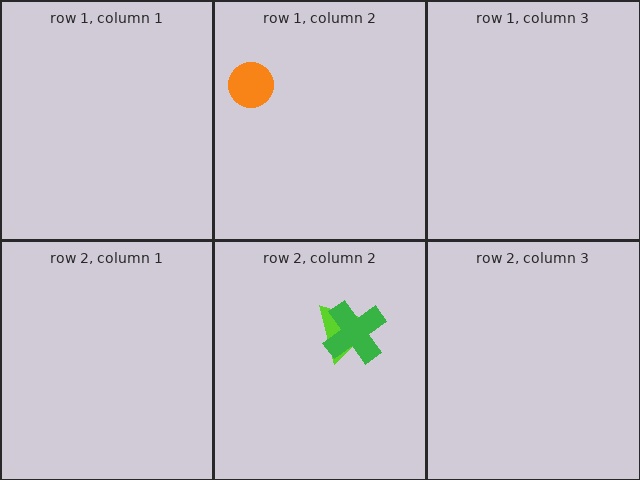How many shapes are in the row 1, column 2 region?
1.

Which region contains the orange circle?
The row 1, column 2 region.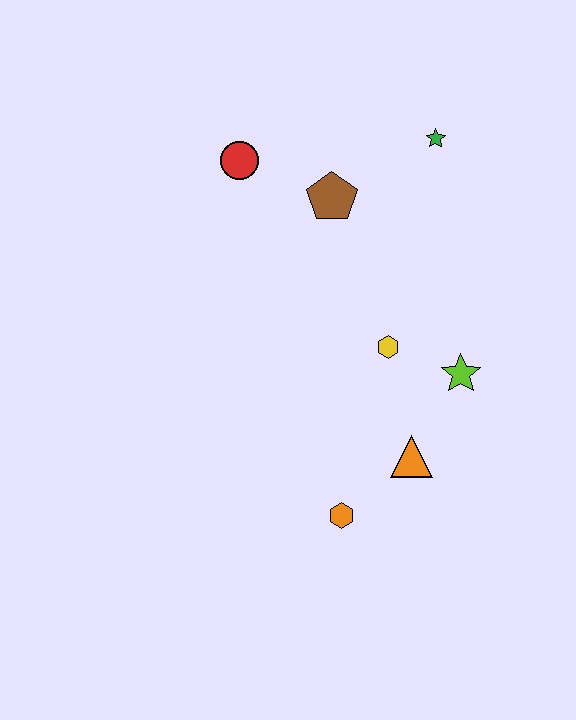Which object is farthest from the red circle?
The orange hexagon is farthest from the red circle.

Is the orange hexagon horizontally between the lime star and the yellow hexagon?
No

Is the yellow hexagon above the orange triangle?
Yes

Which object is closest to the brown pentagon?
The red circle is closest to the brown pentagon.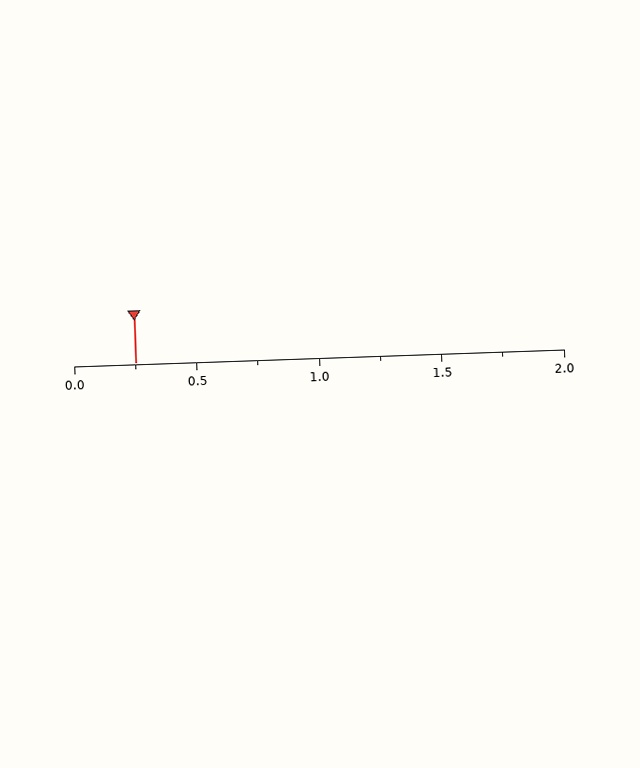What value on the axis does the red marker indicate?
The marker indicates approximately 0.25.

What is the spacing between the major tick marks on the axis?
The major ticks are spaced 0.5 apart.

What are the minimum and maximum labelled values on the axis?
The axis runs from 0.0 to 2.0.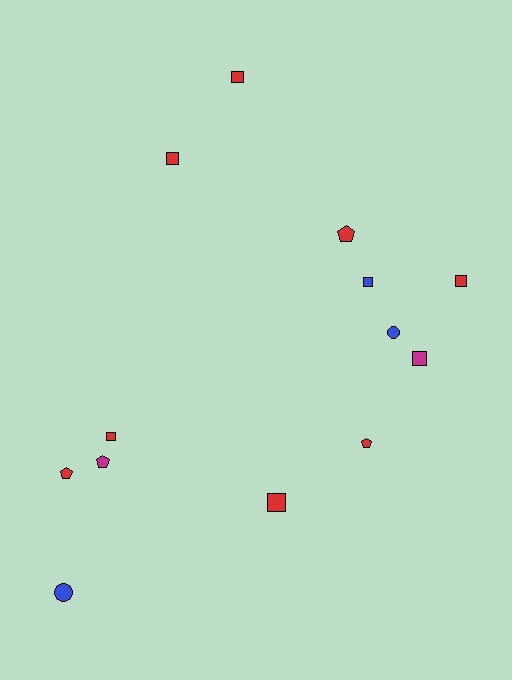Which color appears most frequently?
Red, with 8 objects.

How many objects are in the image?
There are 13 objects.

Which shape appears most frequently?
Square, with 7 objects.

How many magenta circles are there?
There are no magenta circles.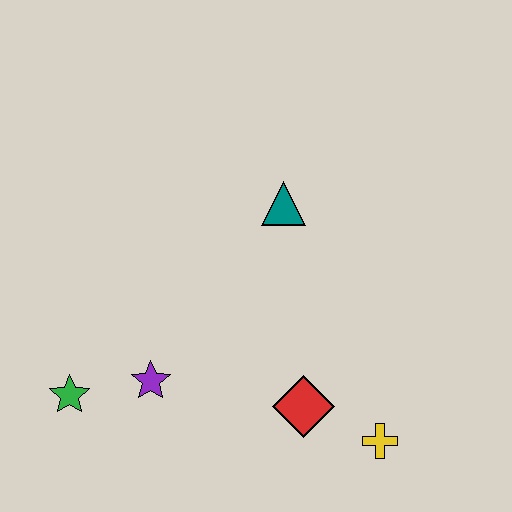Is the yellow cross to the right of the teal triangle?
Yes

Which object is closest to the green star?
The purple star is closest to the green star.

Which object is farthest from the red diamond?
The green star is farthest from the red diamond.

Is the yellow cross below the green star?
Yes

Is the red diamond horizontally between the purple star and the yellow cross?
Yes